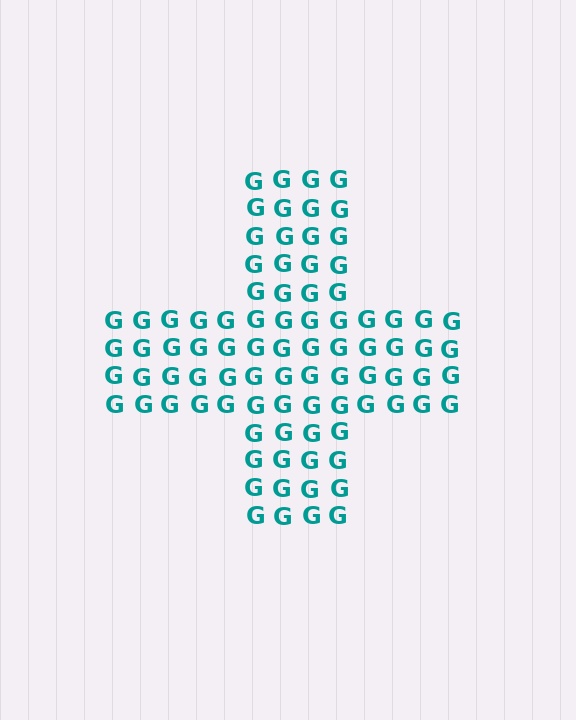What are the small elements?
The small elements are letter G's.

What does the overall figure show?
The overall figure shows a cross.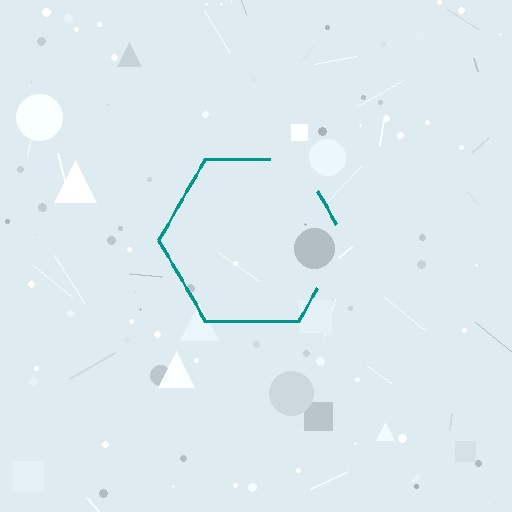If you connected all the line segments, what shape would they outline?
They would outline a hexagon.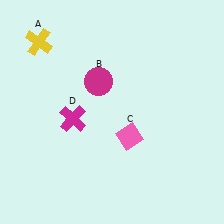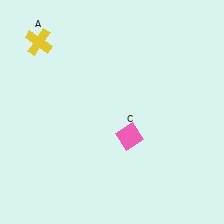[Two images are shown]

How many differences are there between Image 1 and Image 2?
There are 2 differences between the two images.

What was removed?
The magenta cross (D), the magenta circle (B) were removed in Image 2.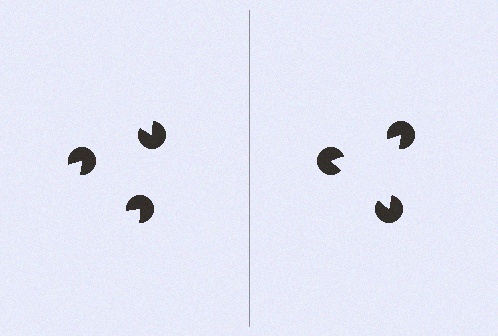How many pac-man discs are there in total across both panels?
6 — 3 on each side.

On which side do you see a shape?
An illusory triangle appears on the right side. On the left side the wedge cuts are rotated, so no coherent shape forms.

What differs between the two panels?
The pac-man discs are positioned identically on both sides; only the wedge orientations differ. On the right they align to a triangle; on the left they are misaligned.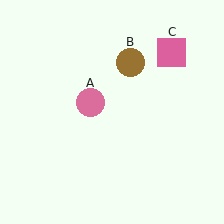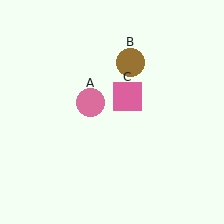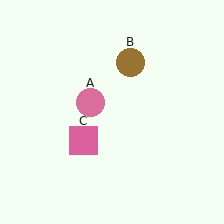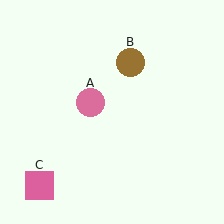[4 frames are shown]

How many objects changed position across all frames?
1 object changed position: pink square (object C).